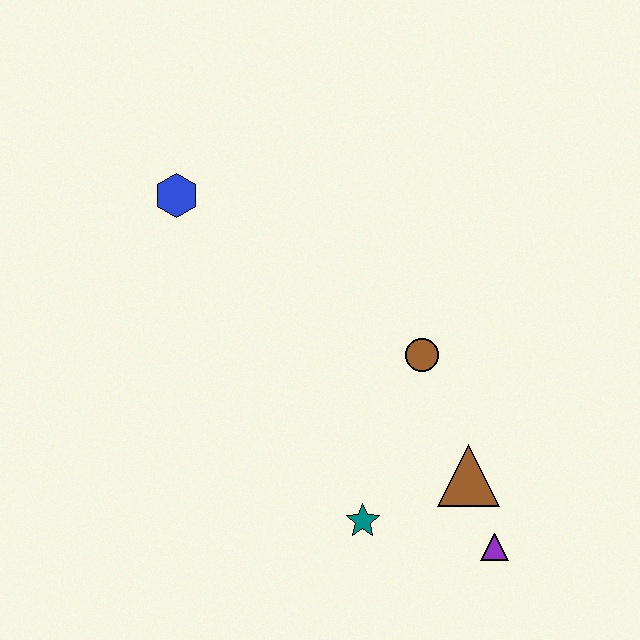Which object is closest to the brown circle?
The brown triangle is closest to the brown circle.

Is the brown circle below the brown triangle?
No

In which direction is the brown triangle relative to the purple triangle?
The brown triangle is above the purple triangle.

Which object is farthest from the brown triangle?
The blue hexagon is farthest from the brown triangle.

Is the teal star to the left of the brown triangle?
Yes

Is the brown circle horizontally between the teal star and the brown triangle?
Yes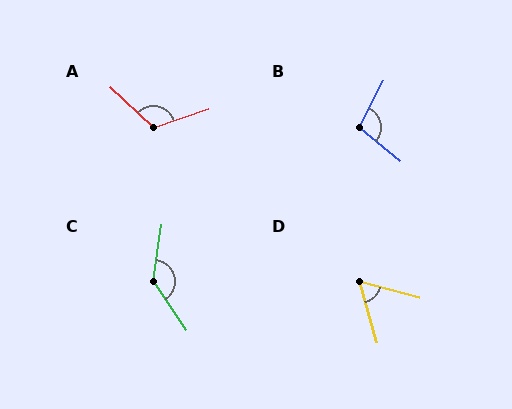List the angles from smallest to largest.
D (59°), B (102°), A (118°), C (137°).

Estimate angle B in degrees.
Approximately 102 degrees.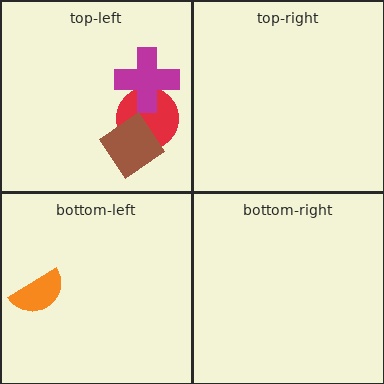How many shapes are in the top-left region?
3.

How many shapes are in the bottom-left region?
1.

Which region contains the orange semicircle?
The bottom-left region.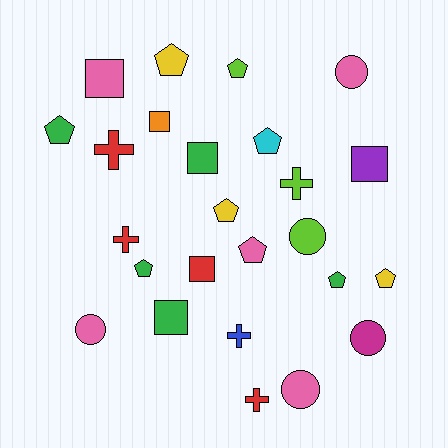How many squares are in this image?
There are 6 squares.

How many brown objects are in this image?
There are no brown objects.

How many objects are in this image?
There are 25 objects.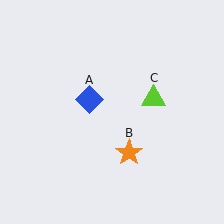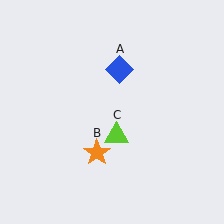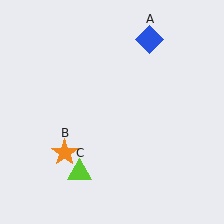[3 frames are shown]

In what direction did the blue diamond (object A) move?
The blue diamond (object A) moved up and to the right.